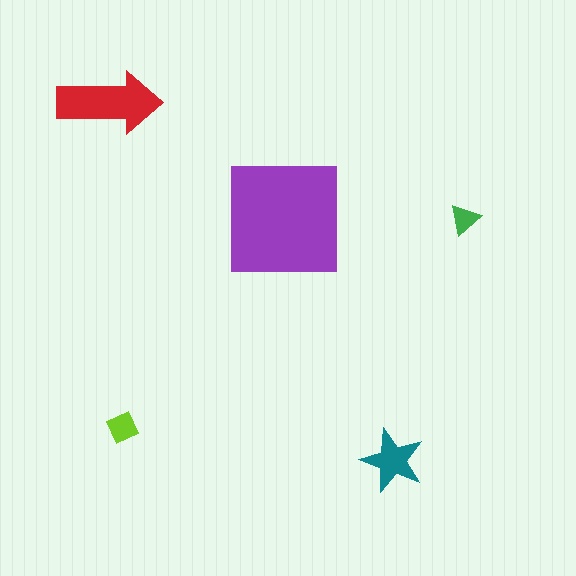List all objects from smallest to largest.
The green triangle, the lime diamond, the teal star, the red arrow, the purple square.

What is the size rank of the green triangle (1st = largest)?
5th.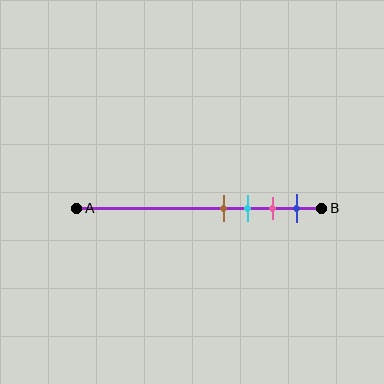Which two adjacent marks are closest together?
The brown and cyan marks are the closest adjacent pair.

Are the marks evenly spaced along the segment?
Yes, the marks are approximately evenly spaced.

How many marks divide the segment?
There are 4 marks dividing the segment.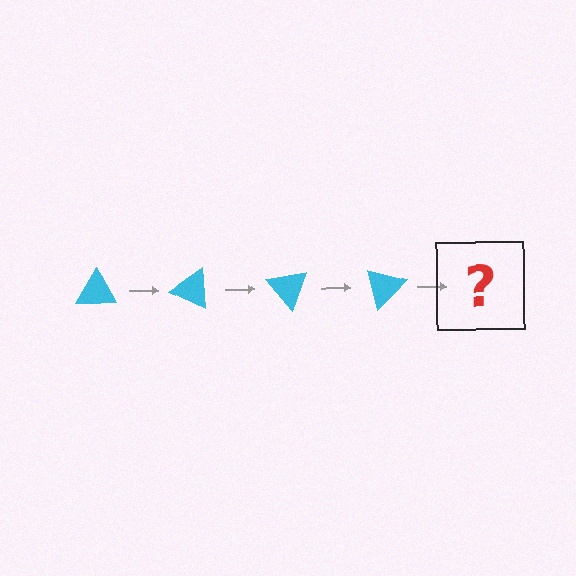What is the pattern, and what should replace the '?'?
The pattern is that the triangle rotates 25 degrees each step. The '?' should be a cyan triangle rotated 100 degrees.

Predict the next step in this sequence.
The next step is a cyan triangle rotated 100 degrees.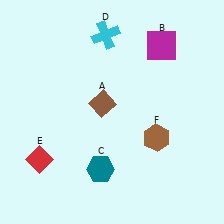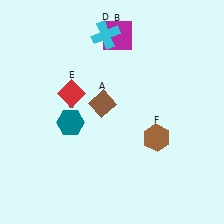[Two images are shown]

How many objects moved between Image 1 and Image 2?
3 objects moved between the two images.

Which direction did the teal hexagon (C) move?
The teal hexagon (C) moved up.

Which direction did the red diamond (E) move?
The red diamond (E) moved up.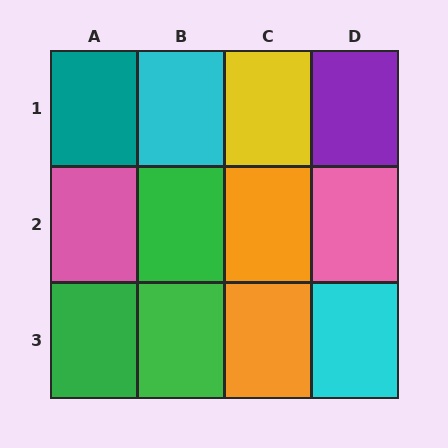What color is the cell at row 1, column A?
Teal.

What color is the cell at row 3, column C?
Orange.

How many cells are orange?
2 cells are orange.